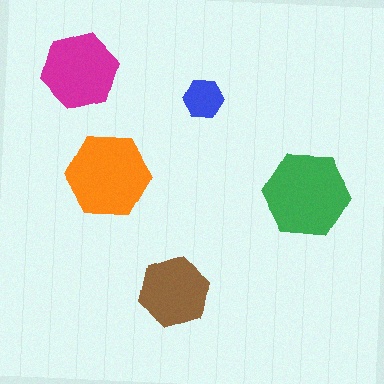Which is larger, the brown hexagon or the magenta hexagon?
The magenta one.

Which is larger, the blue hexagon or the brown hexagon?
The brown one.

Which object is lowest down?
The brown hexagon is bottommost.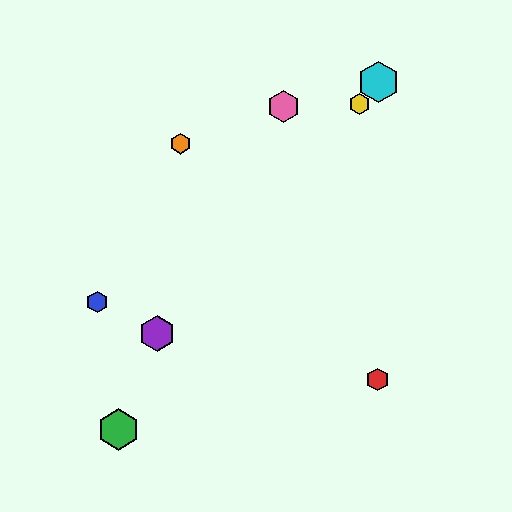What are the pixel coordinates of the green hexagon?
The green hexagon is at (118, 429).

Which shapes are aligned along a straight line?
The yellow hexagon, the purple hexagon, the cyan hexagon are aligned along a straight line.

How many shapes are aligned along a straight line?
3 shapes (the yellow hexagon, the purple hexagon, the cyan hexagon) are aligned along a straight line.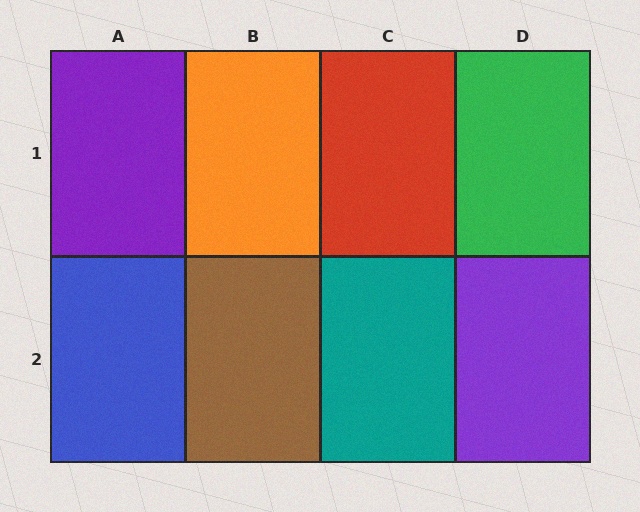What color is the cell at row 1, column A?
Purple.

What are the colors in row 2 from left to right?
Blue, brown, teal, purple.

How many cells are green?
1 cell is green.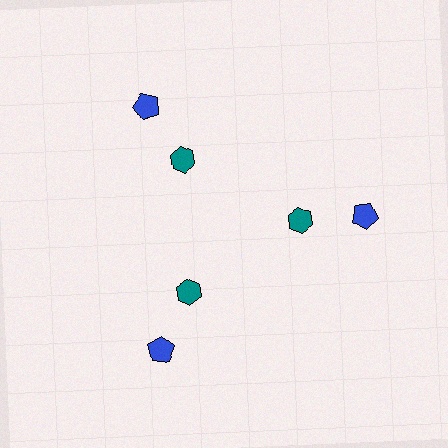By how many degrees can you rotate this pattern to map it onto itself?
The pattern maps onto itself every 120 degrees of rotation.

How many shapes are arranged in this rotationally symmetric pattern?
There are 6 shapes, arranged in 3 groups of 2.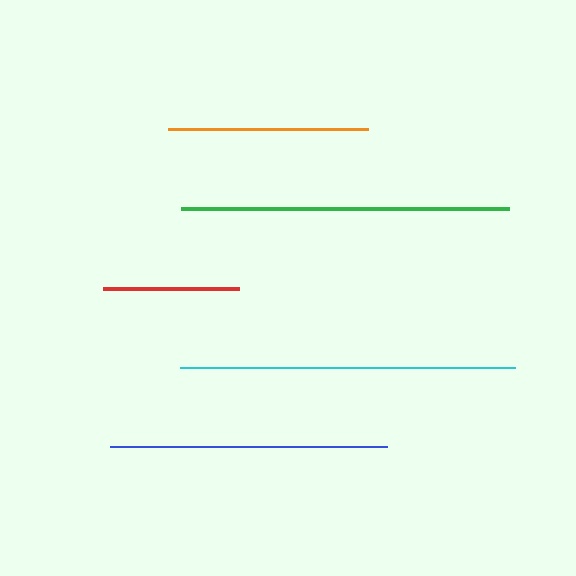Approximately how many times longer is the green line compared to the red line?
The green line is approximately 2.4 times the length of the red line.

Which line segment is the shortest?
The red line is the shortest at approximately 136 pixels.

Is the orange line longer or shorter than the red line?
The orange line is longer than the red line.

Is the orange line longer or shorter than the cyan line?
The cyan line is longer than the orange line.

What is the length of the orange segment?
The orange segment is approximately 201 pixels long.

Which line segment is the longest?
The cyan line is the longest at approximately 335 pixels.